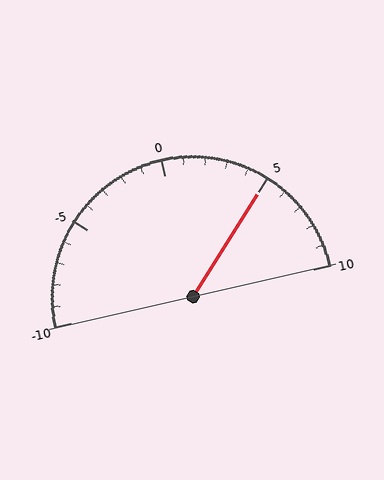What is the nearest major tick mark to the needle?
The nearest major tick mark is 5.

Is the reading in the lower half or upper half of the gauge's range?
The reading is in the upper half of the range (-10 to 10).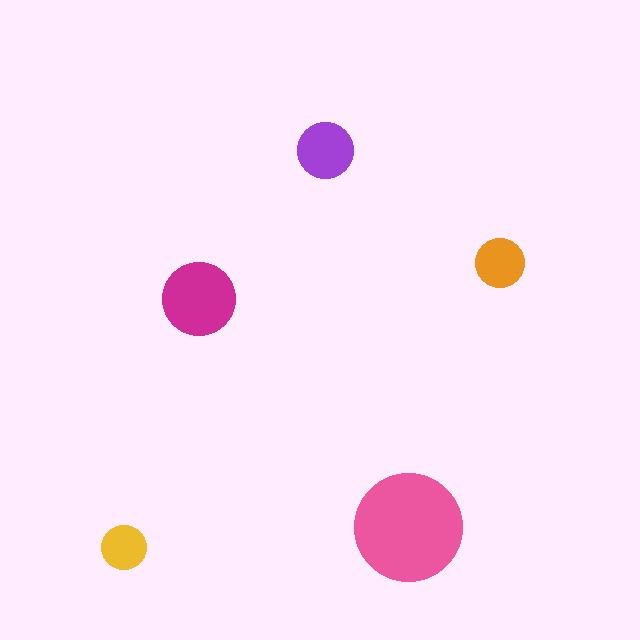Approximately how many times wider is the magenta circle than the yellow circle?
About 1.5 times wider.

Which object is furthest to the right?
The orange circle is rightmost.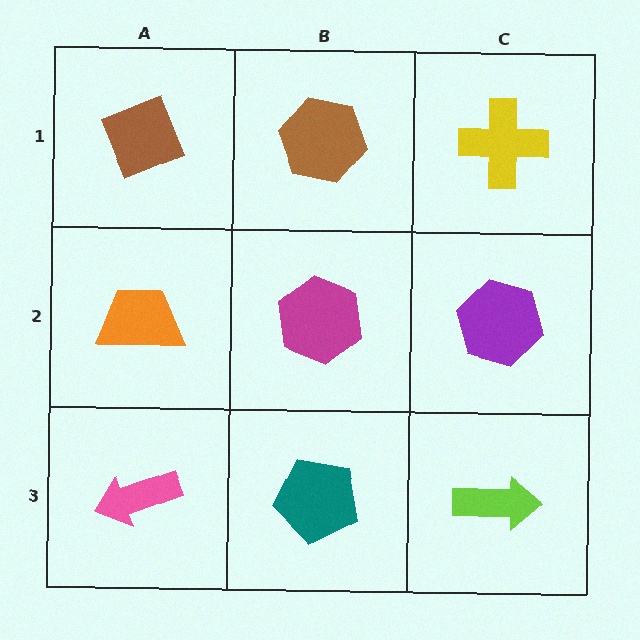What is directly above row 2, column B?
A brown hexagon.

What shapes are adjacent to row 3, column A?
An orange trapezoid (row 2, column A), a teal pentagon (row 3, column B).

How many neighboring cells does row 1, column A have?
2.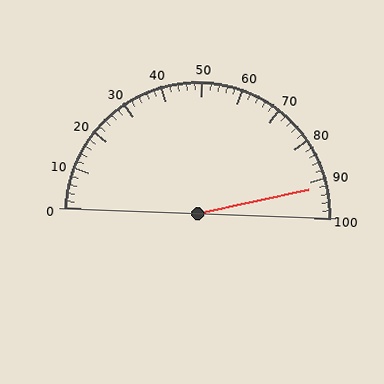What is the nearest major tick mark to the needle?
The nearest major tick mark is 90.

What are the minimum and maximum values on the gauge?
The gauge ranges from 0 to 100.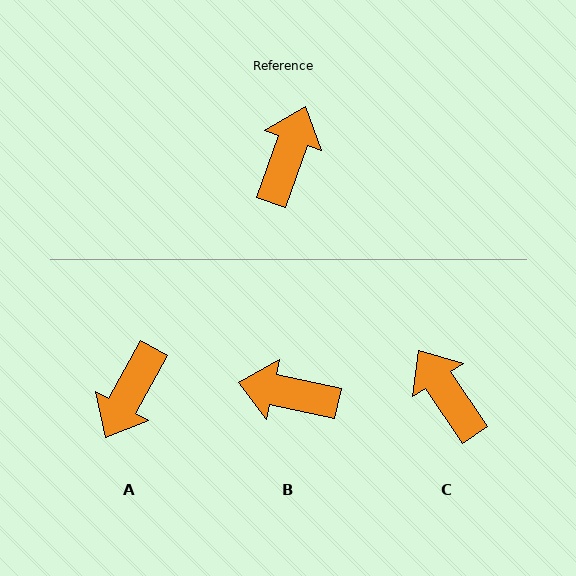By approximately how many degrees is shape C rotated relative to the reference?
Approximately 53 degrees counter-clockwise.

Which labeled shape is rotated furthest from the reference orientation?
A, about 171 degrees away.